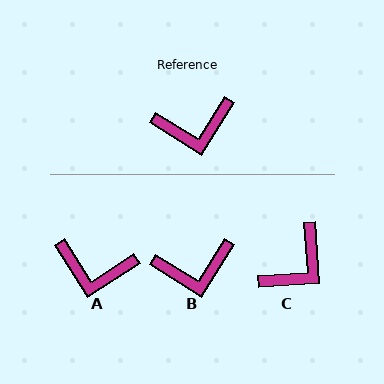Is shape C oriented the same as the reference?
No, it is off by about 36 degrees.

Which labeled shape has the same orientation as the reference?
B.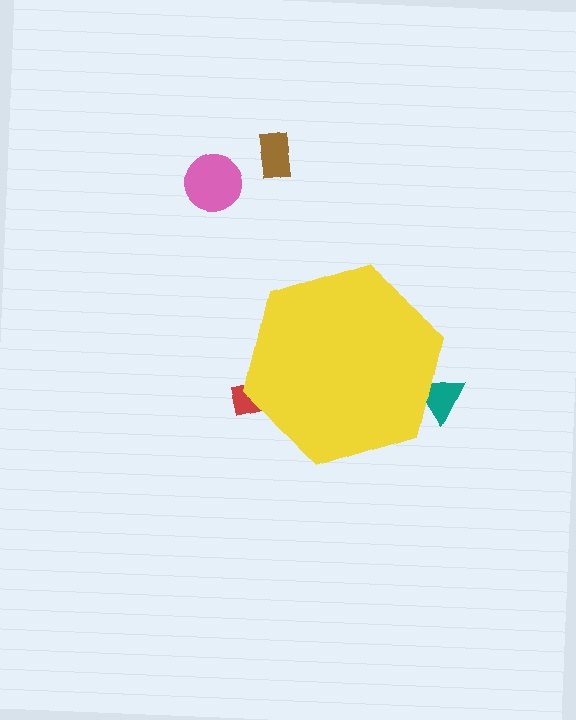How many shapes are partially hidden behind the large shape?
2 shapes are partially hidden.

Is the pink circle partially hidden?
No, the pink circle is fully visible.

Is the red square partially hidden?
Yes, the red square is partially hidden behind the yellow hexagon.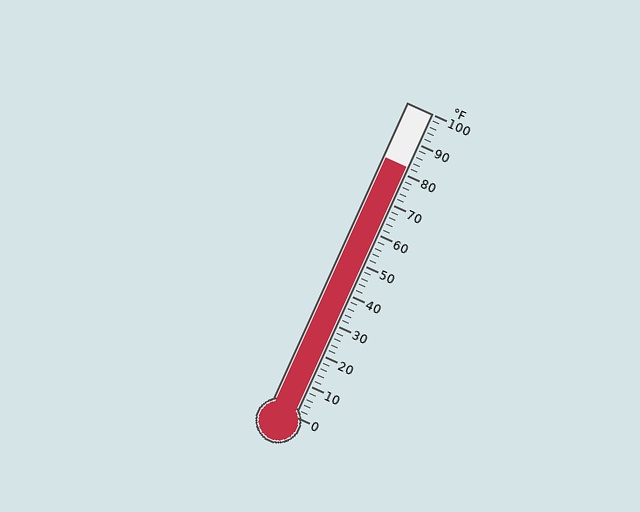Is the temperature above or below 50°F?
The temperature is above 50°F.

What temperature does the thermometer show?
The thermometer shows approximately 82°F.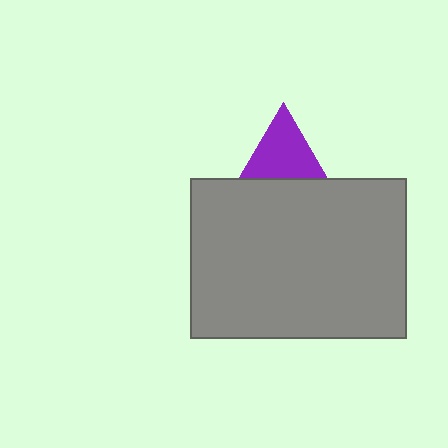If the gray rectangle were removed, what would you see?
You would see the complete purple triangle.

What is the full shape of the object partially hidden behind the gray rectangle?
The partially hidden object is a purple triangle.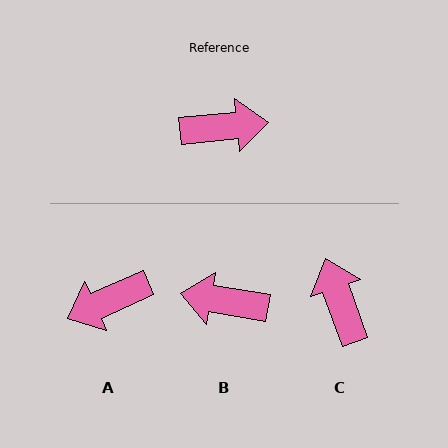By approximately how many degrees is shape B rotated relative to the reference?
Approximately 165 degrees counter-clockwise.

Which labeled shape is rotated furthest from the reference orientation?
B, about 165 degrees away.